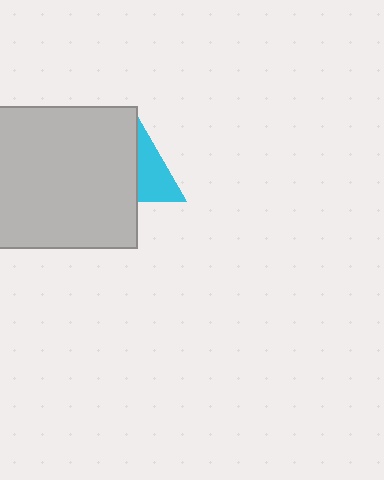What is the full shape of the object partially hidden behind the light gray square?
The partially hidden object is a cyan triangle.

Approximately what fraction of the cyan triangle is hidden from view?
Roughly 50% of the cyan triangle is hidden behind the light gray square.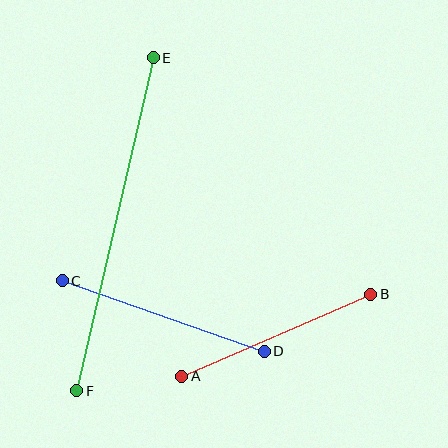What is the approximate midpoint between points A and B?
The midpoint is at approximately (276, 335) pixels.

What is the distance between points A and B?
The distance is approximately 206 pixels.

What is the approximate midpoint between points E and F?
The midpoint is at approximately (115, 224) pixels.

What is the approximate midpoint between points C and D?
The midpoint is at approximately (163, 316) pixels.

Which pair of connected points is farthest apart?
Points E and F are farthest apart.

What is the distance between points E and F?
The distance is approximately 341 pixels.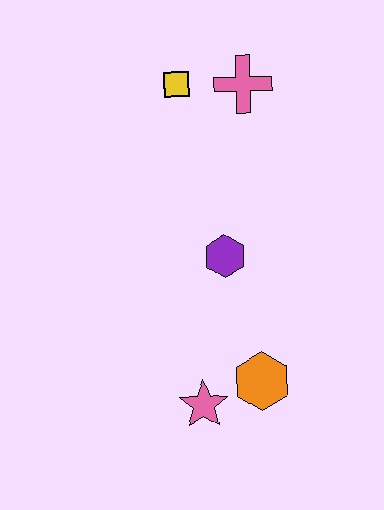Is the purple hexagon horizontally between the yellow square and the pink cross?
Yes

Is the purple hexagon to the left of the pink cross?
Yes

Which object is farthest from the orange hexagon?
The yellow square is farthest from the orange hexagon.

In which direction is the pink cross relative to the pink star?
The pink cross is above the pink star.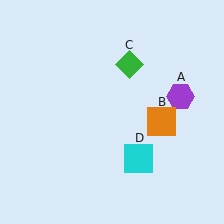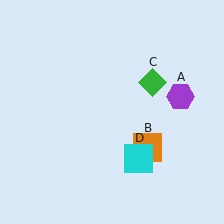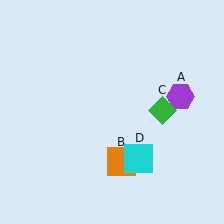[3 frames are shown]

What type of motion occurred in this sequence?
The orange square (object B), green diamond (object C) rotated clockwise around the center of the scene.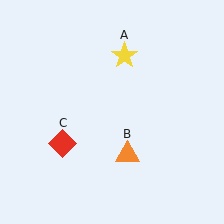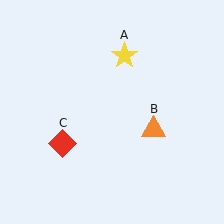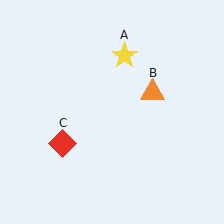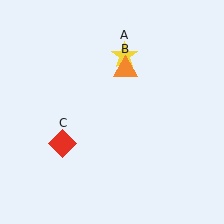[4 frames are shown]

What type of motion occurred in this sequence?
The orange triangle (object B) rotated counterclockwise around the center of the scene.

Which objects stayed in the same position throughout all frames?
Yellow star (object A) and red diamond (object C) remained stationary.